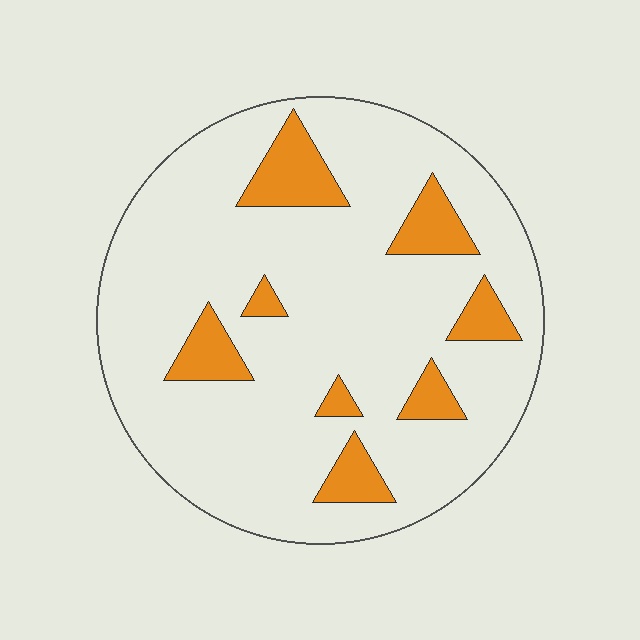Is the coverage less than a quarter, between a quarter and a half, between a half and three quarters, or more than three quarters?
Less than a quarter.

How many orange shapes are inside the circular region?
8.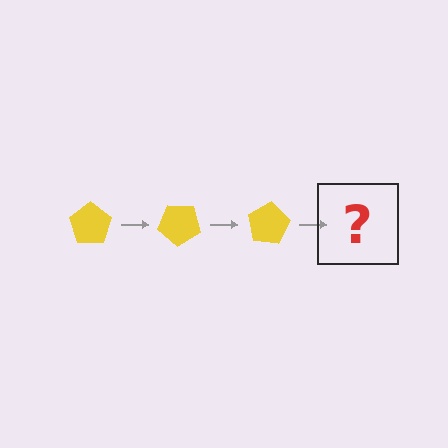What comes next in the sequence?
The next element should be a yellow pentagon rotated 120 degrees.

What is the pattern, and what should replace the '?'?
The pattern is that the pentagon rotates 40 degrees each step. The '?' should be a yellow pentagon rotated 120 degrees.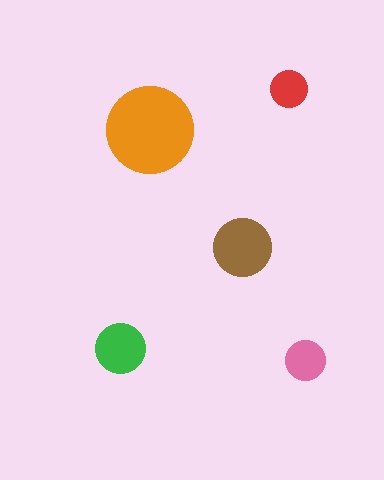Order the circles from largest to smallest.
the orange one, the brown one, the green one, the pink one, the red one.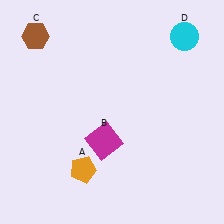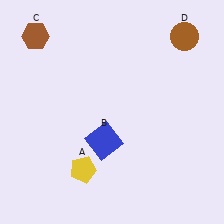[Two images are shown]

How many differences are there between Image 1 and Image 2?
There are 3 differences between the two images.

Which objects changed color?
A changed from orange to yellow. B changed from magenta to blue. D changed from cyan to brown.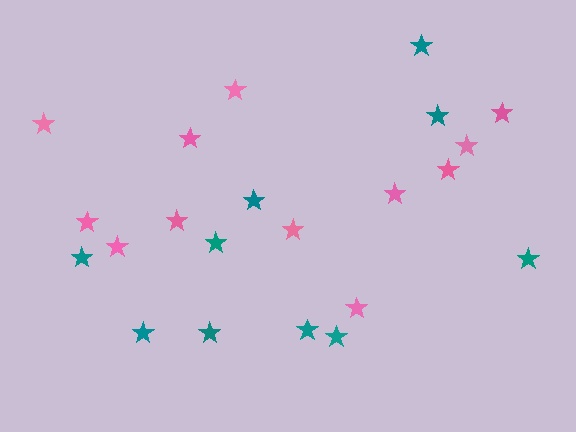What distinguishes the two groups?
There are 2 groups: one group of pink stars (12) and one group of teal stars (10).